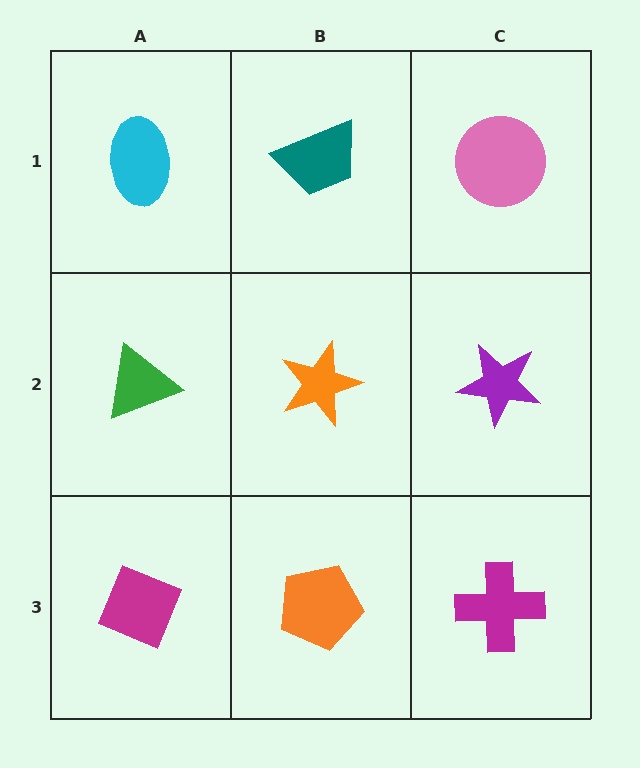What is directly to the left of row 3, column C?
An orange pentagon.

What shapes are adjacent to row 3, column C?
A purple star (row 2, column C), an orange pentagon (row 3, column B).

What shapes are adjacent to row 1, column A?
A green triangle (row 2, column A), a teal trapezoid (row 1, column B).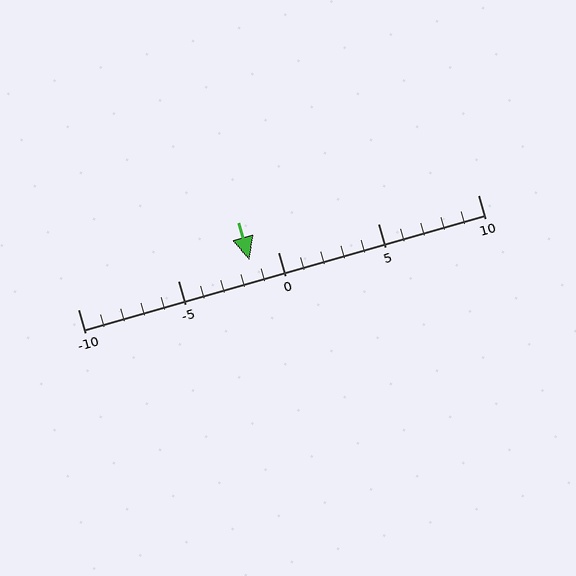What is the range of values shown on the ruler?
The ruler shows values from -10 to 10.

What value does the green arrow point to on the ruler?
The green arrow points to approximately -1.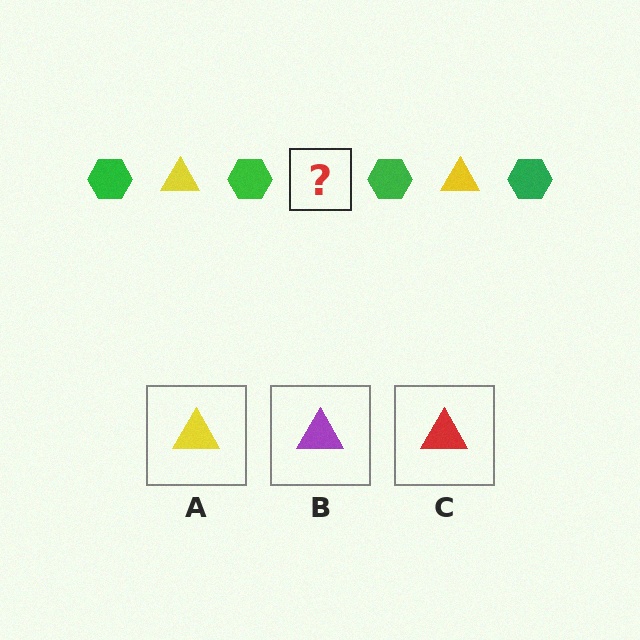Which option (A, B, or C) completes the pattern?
A.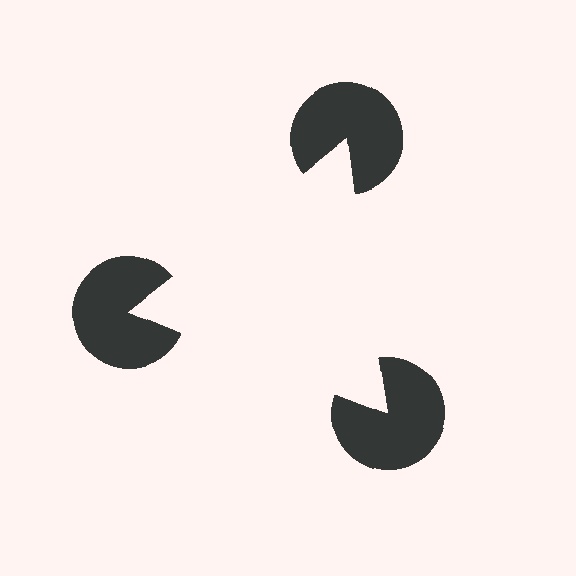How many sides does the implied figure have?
3 sides.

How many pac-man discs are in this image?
There are 3 — one at each vertex of the illusory triangle.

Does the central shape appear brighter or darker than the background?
It typically appears slightly brighter than the background, even though no actual brightness change is drawn.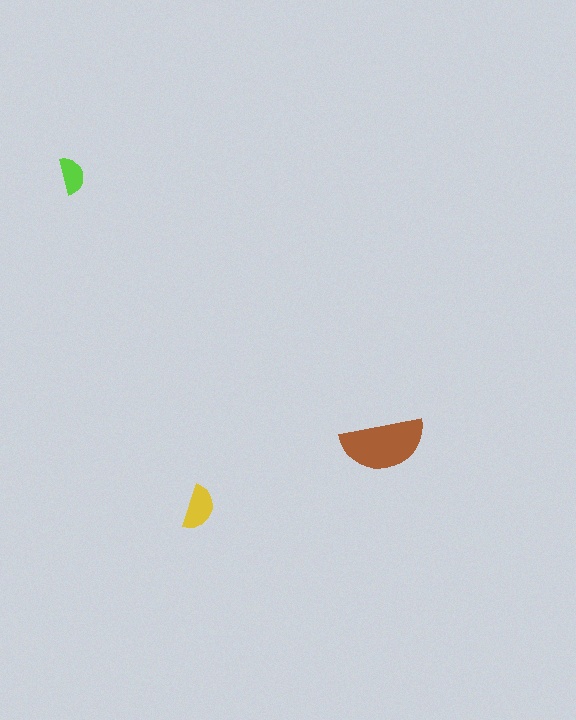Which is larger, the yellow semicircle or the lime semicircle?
The yellow one.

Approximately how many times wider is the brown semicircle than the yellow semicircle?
About 2 times wider.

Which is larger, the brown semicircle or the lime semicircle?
The brown one.